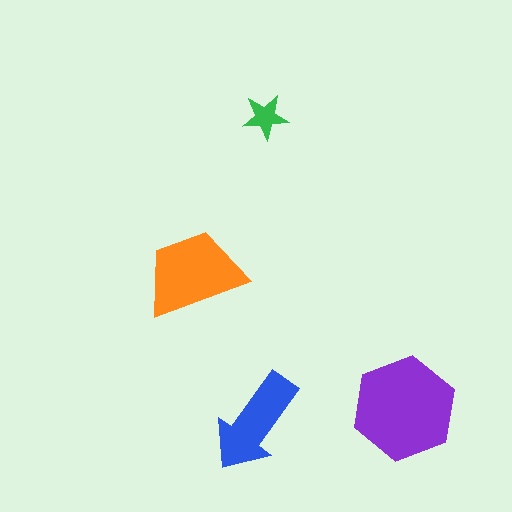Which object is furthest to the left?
The orange trapezoid is leftmost.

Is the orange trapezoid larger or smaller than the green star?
Larger.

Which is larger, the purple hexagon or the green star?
The purple hexagon.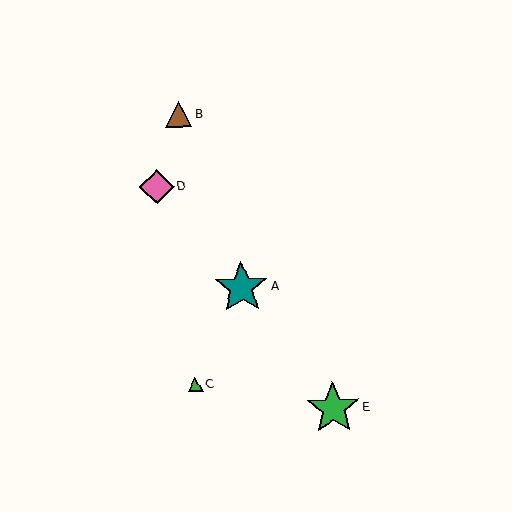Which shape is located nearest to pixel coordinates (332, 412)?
The green star (labeled E) at (333, 408) is nearest to that location.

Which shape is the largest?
The teal star (labeled A) is the largest.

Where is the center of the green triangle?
The center of the green triangle is at (195, 385).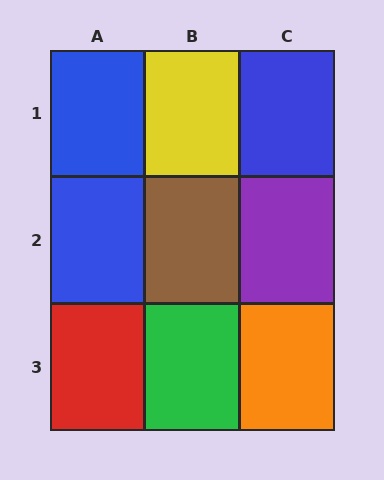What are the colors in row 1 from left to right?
Blue, yellow, blue.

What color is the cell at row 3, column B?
Green.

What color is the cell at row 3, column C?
Orange.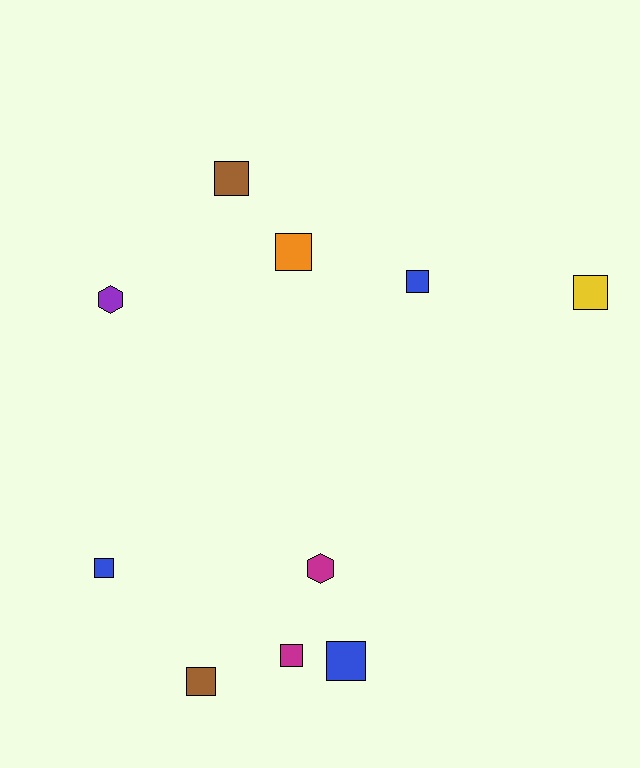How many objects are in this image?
There are 10 objects.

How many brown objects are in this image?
There are 2 brown objects.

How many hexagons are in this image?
There are 2 hexagons.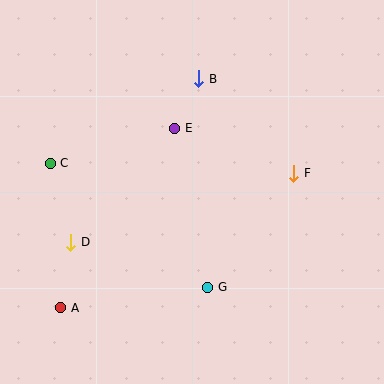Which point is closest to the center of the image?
Point E at (175, 128) is closest to the center.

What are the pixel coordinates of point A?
Point A is at (61, 308).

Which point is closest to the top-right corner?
Point F is closest to the top-right corner.